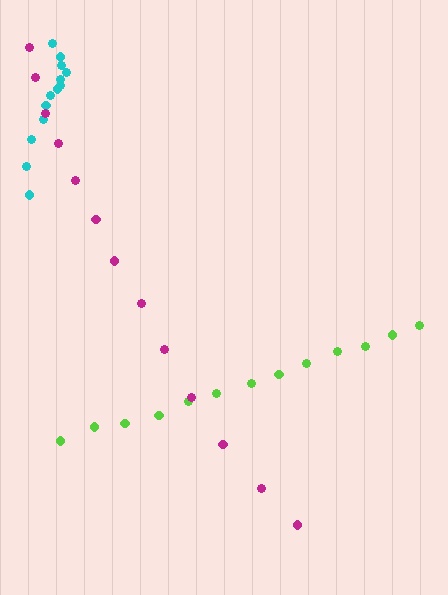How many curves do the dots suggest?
There are 3 distinct paths.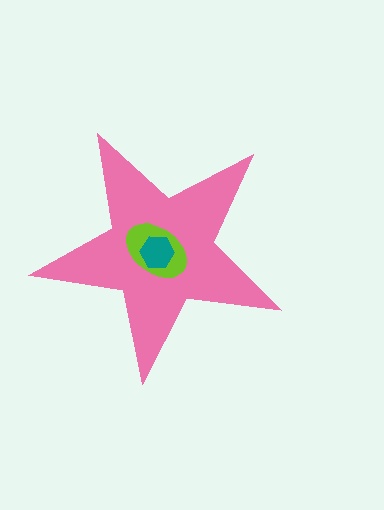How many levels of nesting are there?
3.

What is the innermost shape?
The teal hexagon.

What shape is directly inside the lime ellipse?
The teal hexagon.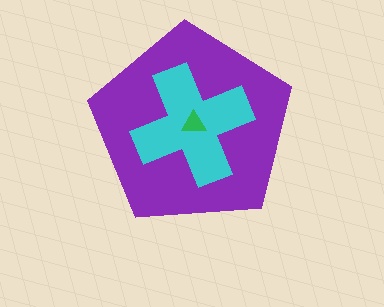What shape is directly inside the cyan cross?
The green triangle.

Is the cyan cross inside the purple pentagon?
Yes.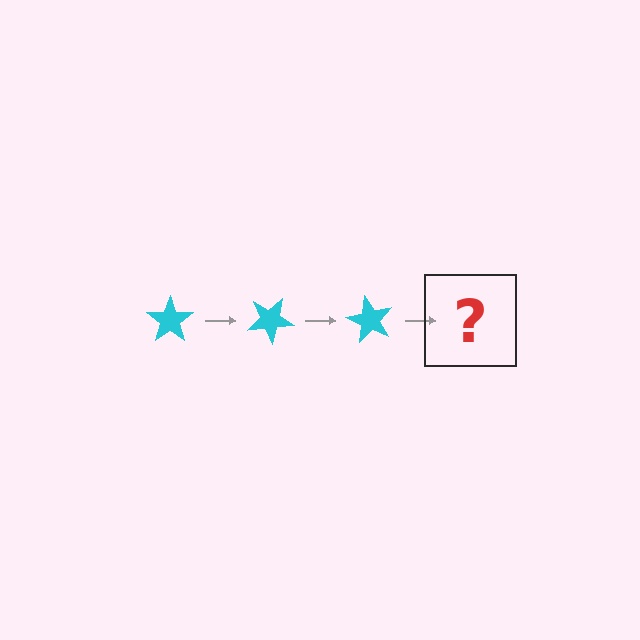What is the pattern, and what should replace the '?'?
The pattern is that the star rotates 30 degrees each step. The '?' should be a cyan star rotated 90 degrees.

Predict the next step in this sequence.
The next step is a cyan star rotated 90 degrees.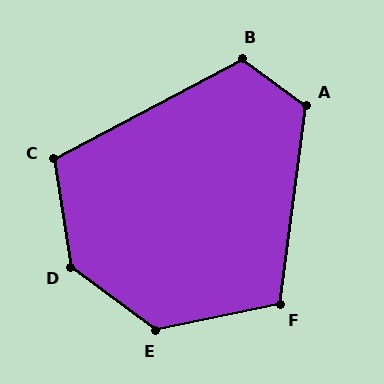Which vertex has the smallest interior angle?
C, at approximately 109 degrees.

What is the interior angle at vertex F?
Approximately 109 degrees (obtuse).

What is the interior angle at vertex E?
Approximately 132 degrees (obtuse).